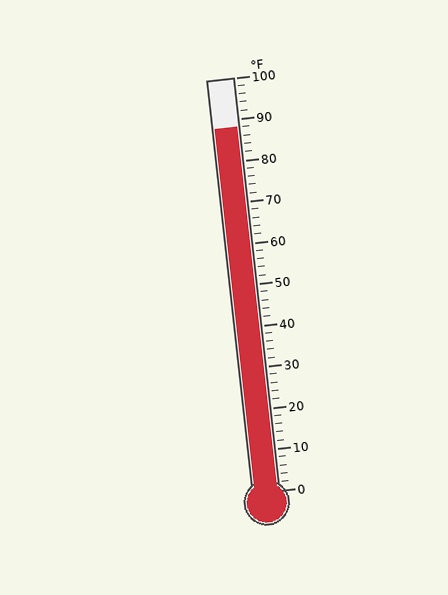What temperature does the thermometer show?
The thermometer shows approximately 88°F.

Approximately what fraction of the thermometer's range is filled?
The thermometer is filled to approximately 90% of its range.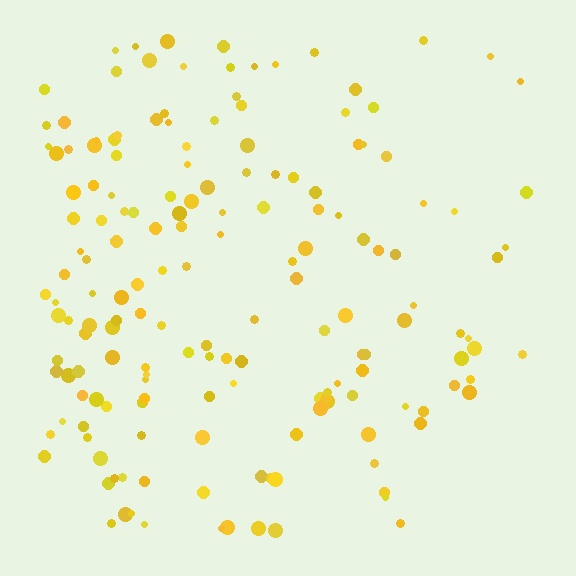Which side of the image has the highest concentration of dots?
The left.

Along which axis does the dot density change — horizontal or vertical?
Horizontal.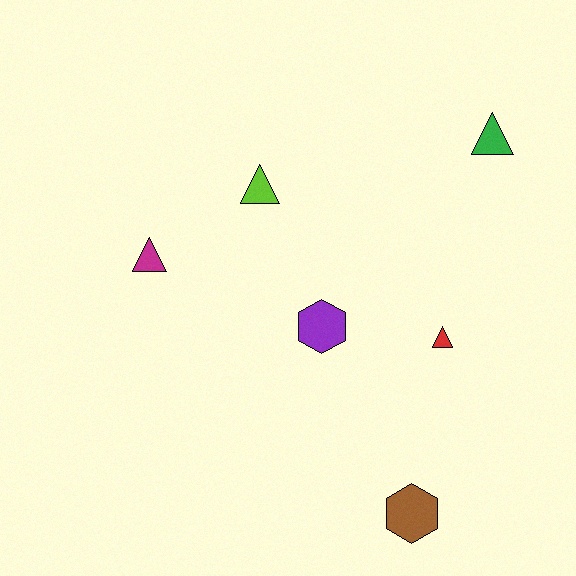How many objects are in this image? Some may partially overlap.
There are 6 objects.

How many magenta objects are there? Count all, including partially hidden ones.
There is 1 magenta object.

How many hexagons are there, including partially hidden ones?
There are 2 hexagons.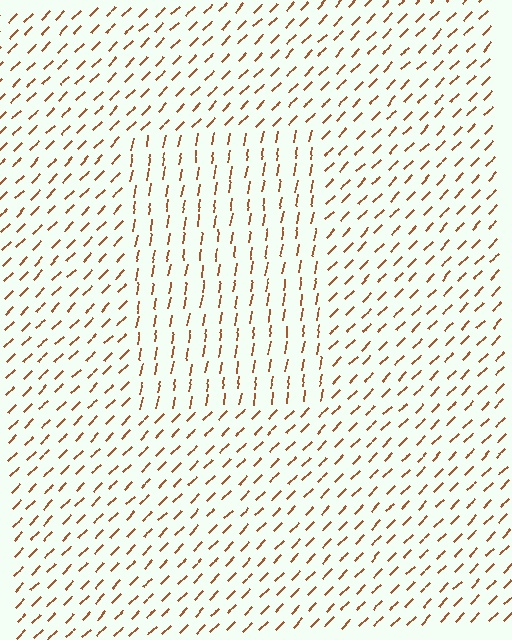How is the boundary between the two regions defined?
The boundary is defined purely by a change in line orientation (approximately 36 degrees difference). All lines are the same color and thickness.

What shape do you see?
I see a rectangle.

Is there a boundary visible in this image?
Yes, there is a texture boundary formed by a change in line orientation.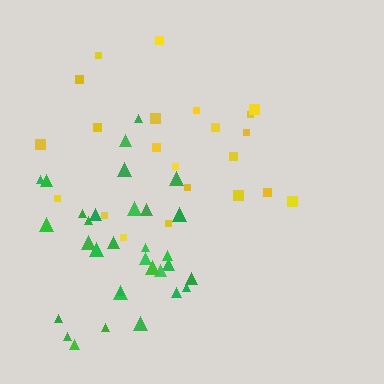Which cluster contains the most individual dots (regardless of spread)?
Green (32).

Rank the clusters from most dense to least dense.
green, yellow.